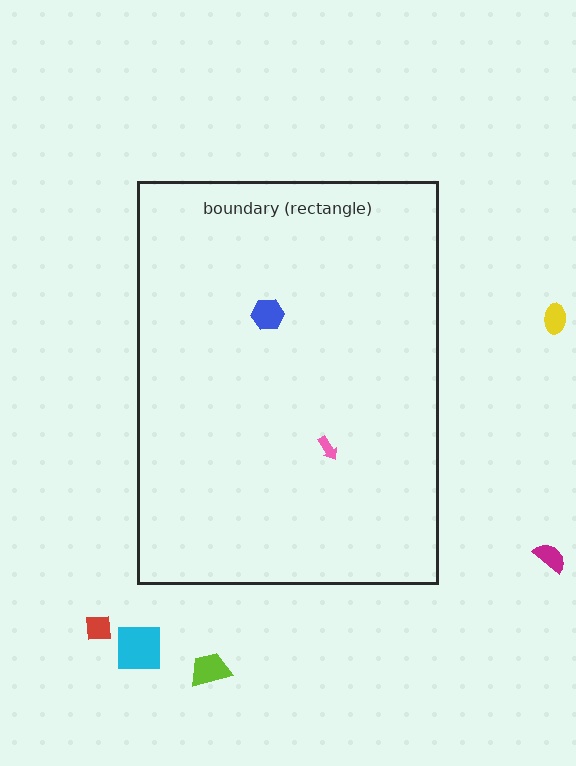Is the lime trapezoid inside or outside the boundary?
Outside.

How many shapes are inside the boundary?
2 inside, 5 outside.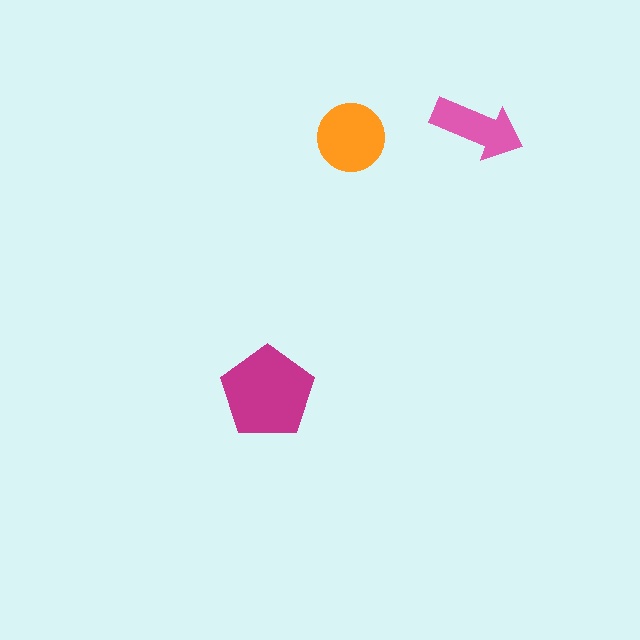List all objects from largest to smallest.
The magenta pentagon, the orange circle, the pink arrow.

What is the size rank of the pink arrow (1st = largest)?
3rd.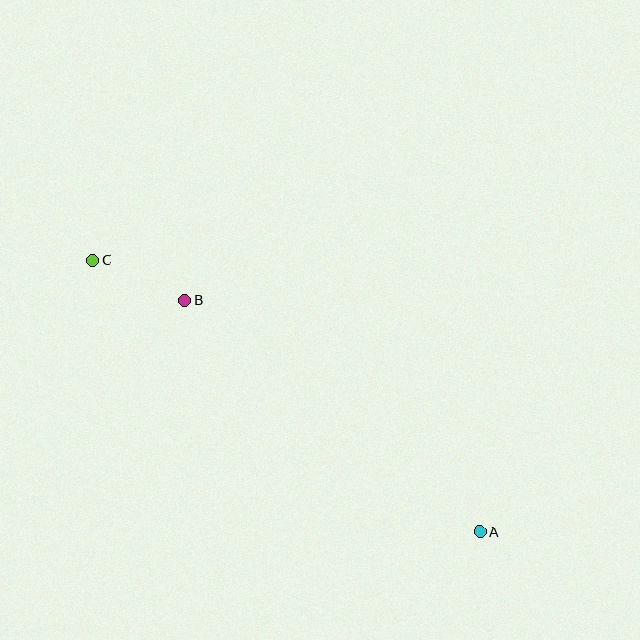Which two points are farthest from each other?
Points A and C are farthest from each other.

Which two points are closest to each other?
Points B and C are closest to each other.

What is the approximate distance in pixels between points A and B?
The distance between A and B is approximately 375 pixels.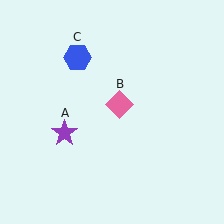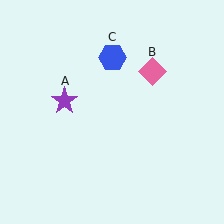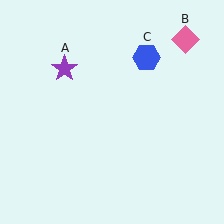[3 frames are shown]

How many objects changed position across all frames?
3 objects changed position: purple star (object A), pink diamond (object B), blue hexagon (object C).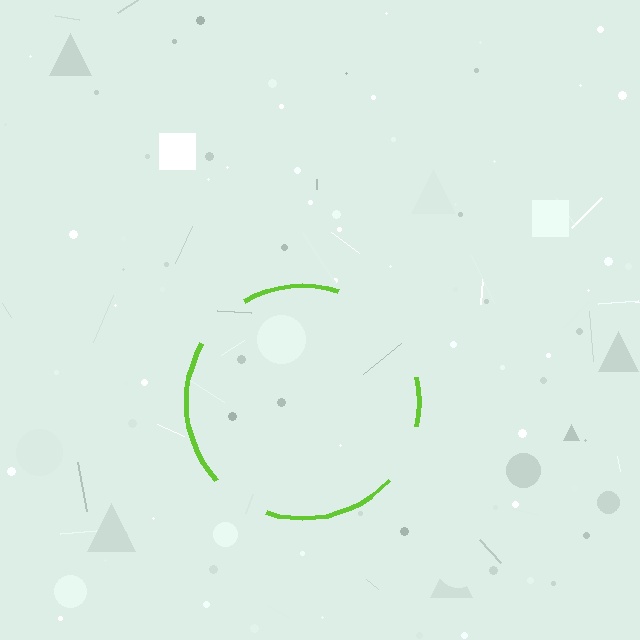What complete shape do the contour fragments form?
The contour fragments form a circle.